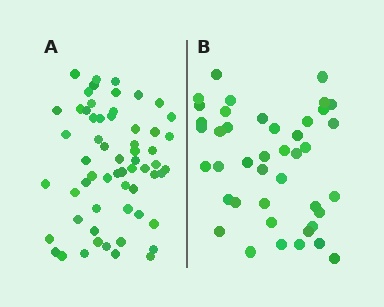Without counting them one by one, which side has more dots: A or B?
Region A (the left region) has more dots.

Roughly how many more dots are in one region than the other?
Region A has approximately 20 more dots than region B.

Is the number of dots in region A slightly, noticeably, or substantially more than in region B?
Region A has noticeably more, but not dramatically so. The ratio is roughly 1.4 to 1.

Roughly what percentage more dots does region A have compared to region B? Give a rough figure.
About 45% more.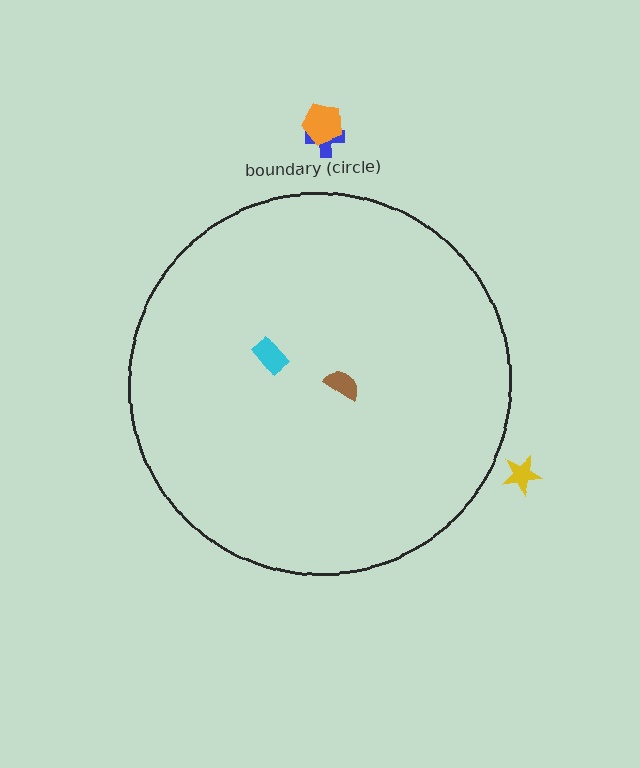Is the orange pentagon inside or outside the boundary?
Outside.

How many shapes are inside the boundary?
2 inside, 3 outside.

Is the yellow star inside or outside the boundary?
Outside.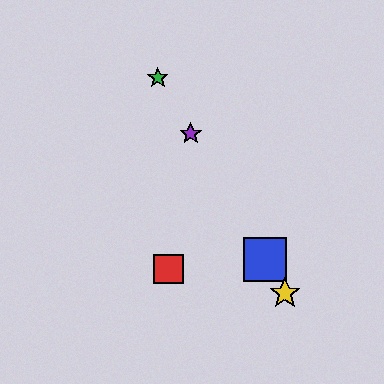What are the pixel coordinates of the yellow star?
The yellow star is at (285, 293).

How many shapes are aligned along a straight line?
4 shapes (the blue square, the green star, the yellow star, the purple star) are aligned along a straight line.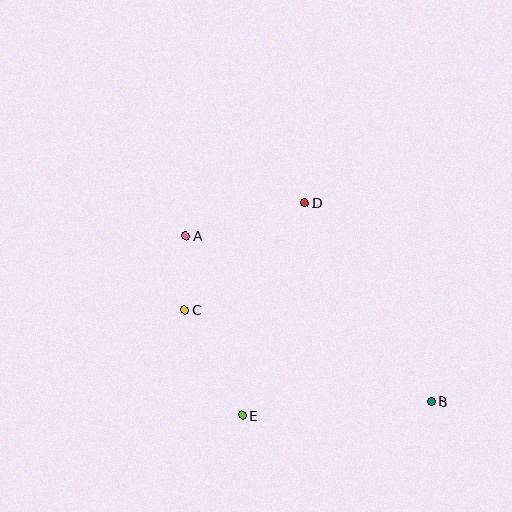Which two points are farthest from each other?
Points A and B are farthest from each other.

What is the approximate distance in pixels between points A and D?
The distance between A and D is approximately 123 pixels.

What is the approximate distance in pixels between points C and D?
The distance between C and D is approximately 160 pixels.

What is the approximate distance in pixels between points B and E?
The distance between B and E is approximately 189 pixels.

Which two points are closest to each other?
Points A and C are closest to each other.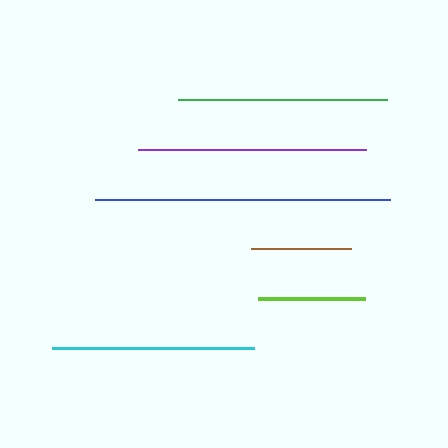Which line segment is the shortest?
The brown line is the shortest at approximately 100 pixels.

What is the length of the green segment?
The green segment is approximately 209 pixels long.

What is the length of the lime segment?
The lime segment is approximately 107 pixels long.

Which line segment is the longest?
The blue line is the longest at approximately 294 pixels.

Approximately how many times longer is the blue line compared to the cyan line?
The blue line is approximately 1.5 times the length of the cyan line.